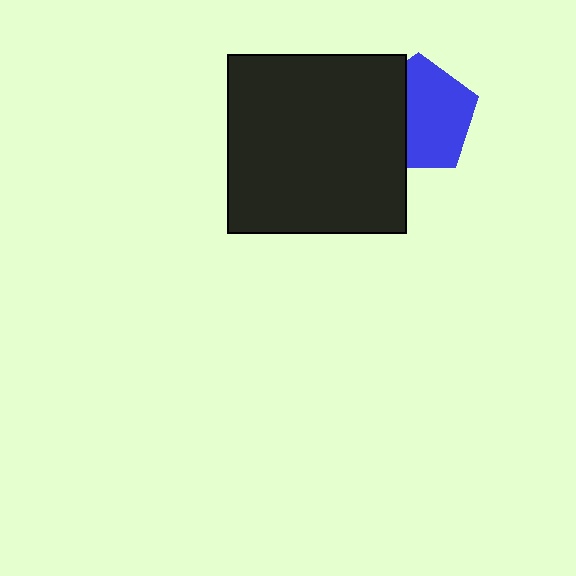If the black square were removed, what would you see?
You would see the complete blue pentagon.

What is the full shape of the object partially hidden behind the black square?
The partially hidden object is a blue pentagon.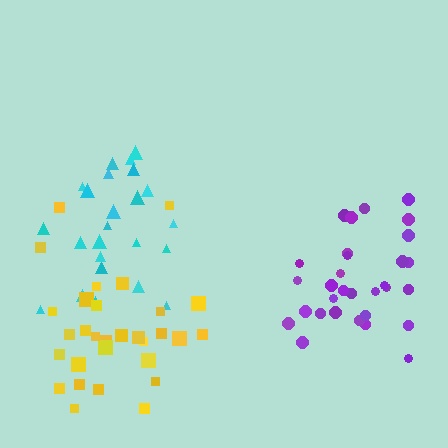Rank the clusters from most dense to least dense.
cyan, purple, yellow.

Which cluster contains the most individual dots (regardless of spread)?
Purple (31).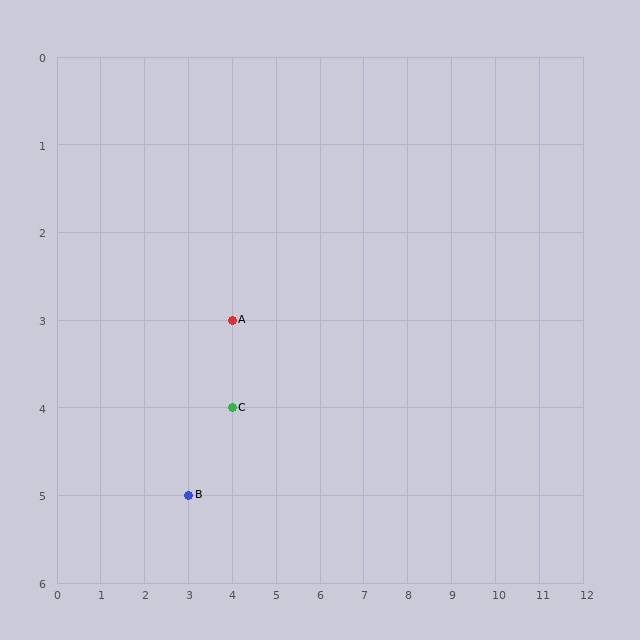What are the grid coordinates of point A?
Point A is at grid coordinates (4, 3).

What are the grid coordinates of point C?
Point C is at grid coordinates (4, 4).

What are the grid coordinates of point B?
Point B is at grid coordinates (3, 5).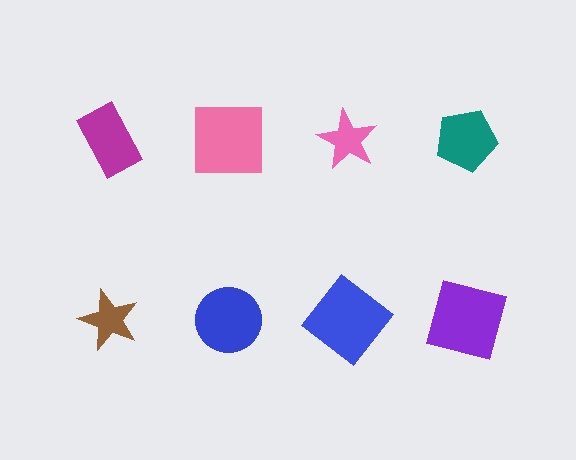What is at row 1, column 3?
A pink star.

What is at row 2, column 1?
A brown star.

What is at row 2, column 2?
A blue circle.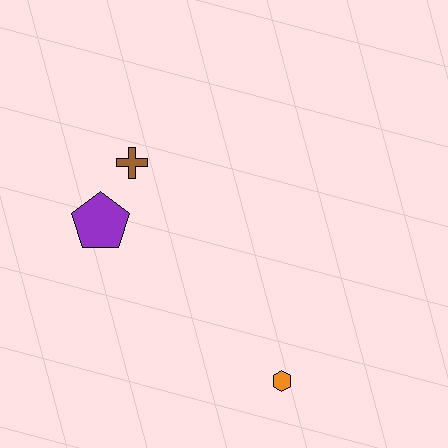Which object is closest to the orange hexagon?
The purple pentagon is closest to the orange hexagon.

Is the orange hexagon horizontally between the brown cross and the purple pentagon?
No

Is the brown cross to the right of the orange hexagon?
No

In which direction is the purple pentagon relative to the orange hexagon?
The purple pentagon is to the left of the orange hexagon.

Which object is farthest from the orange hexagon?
The brown cross is farthest from the orange hexagon.